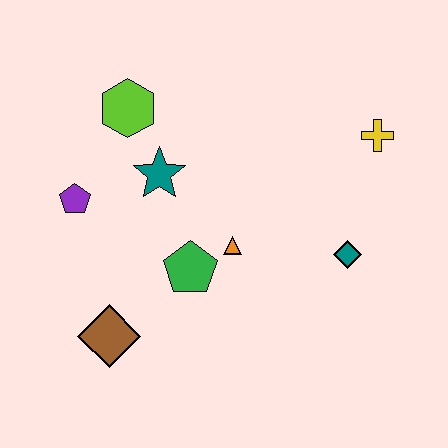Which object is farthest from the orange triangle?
The yellow cross is farthest from the orange triangle.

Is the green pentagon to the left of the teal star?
No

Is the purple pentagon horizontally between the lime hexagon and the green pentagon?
No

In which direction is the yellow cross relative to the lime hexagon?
The yellow cross is to the right of the lime hexagon.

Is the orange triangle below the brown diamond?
No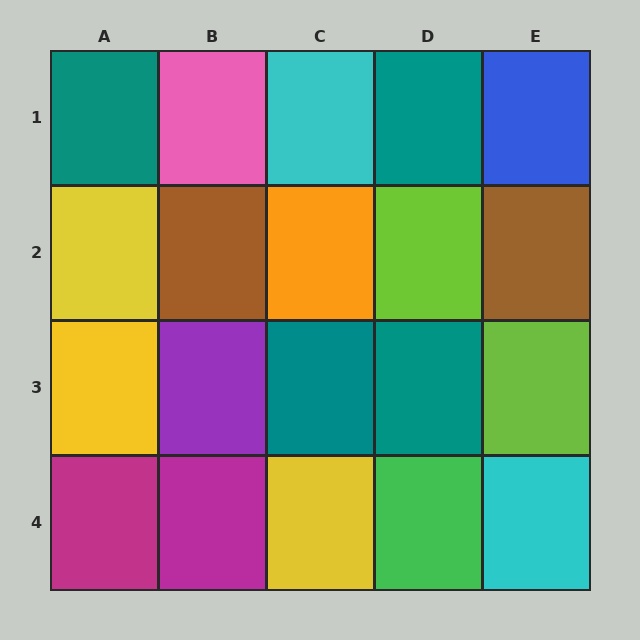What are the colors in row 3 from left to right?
Yellow, purple, teal, teal, lime.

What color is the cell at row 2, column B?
Brown.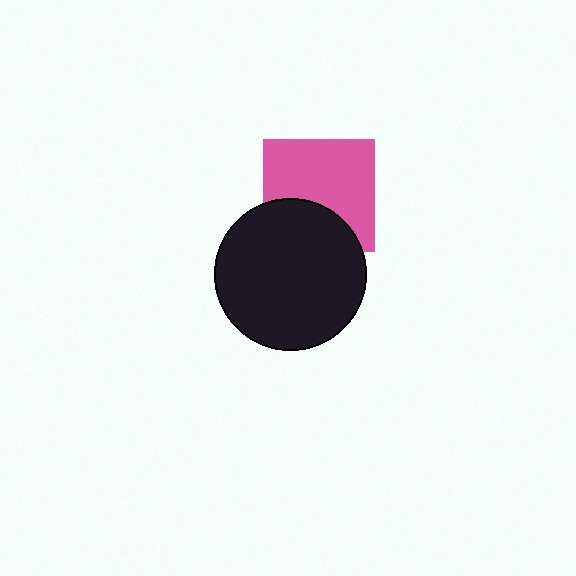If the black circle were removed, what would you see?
You would see the complete pink square.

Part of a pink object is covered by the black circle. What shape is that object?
It is a square.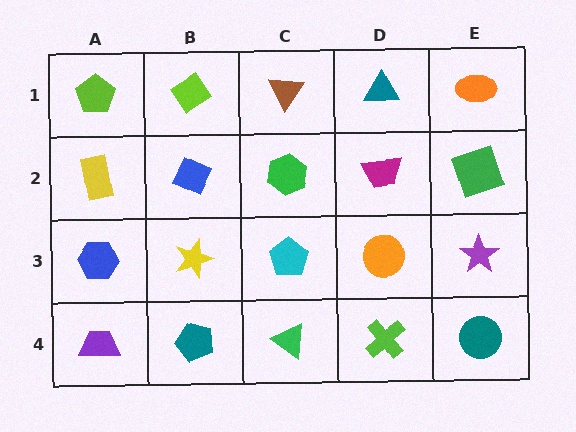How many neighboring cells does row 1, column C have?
3.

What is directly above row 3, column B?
A blue diamond.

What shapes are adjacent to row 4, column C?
A cyan pentagon (row 3, column C), a teal pentagon (row 4, column B), a lime cross (row 4, column D).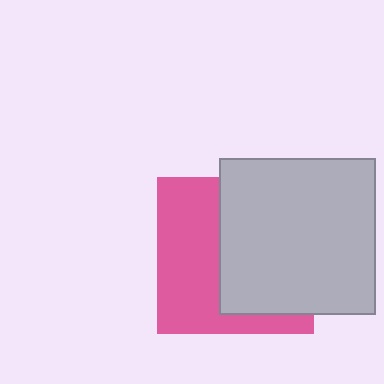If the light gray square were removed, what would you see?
You would see the complete pink square.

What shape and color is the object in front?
The object in front is a light gray square.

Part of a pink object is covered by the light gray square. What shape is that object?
It is a square.